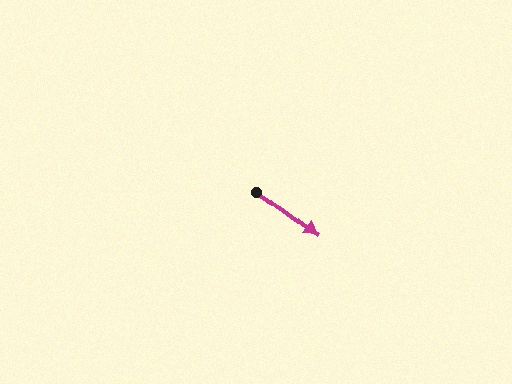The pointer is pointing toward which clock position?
Roughly 4 o'clock.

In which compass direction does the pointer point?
Southeast.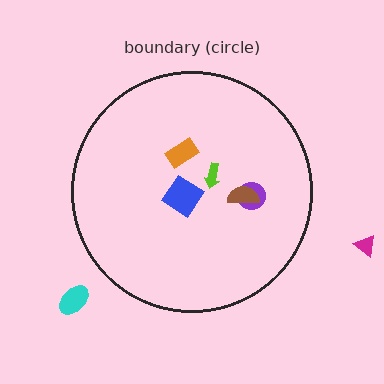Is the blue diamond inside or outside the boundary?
Inside.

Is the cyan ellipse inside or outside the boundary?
Outside.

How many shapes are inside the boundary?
5 inside, 2 outside.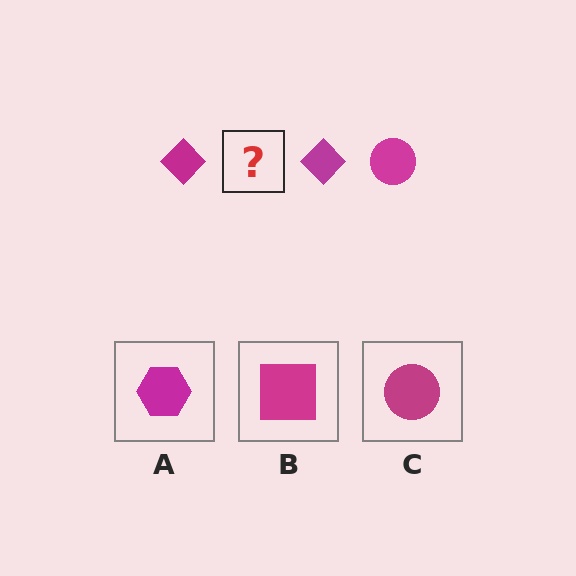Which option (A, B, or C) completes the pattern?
C.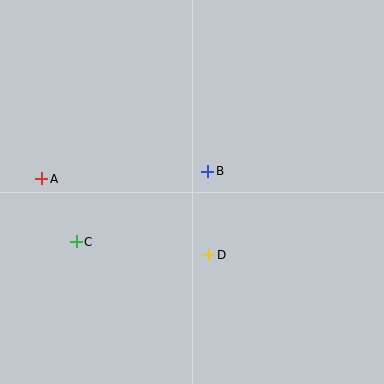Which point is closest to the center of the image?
Point B at (208, 171) is closest to the center.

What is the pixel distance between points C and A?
The distance between C and A is 72 pixels.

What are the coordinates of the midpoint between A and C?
The midpoint between A and C is at (59, 210).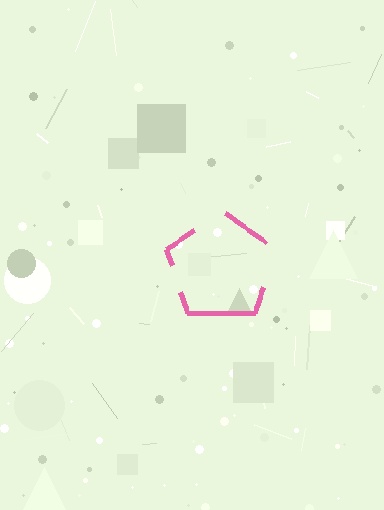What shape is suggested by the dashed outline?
The dashed outline suggests a pentagon.